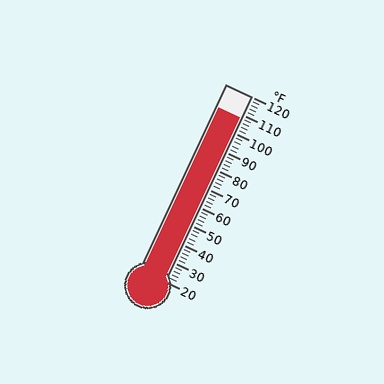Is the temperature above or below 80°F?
The temperature is above 80°F.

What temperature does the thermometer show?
The thermometer shows approximately 108°F.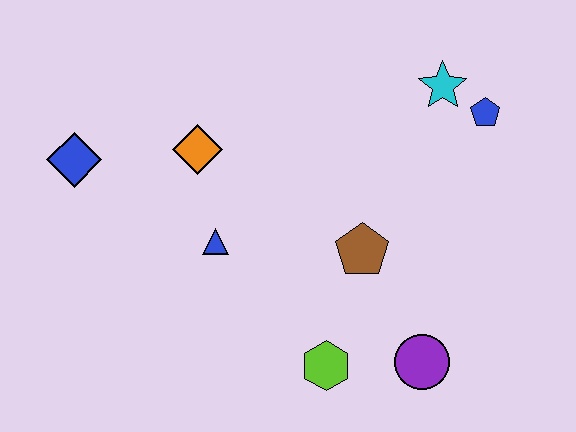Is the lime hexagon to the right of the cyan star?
No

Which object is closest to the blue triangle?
The orange diamond is closest to the blue triangle.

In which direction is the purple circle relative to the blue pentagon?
The purple circle is below the blue pentagon.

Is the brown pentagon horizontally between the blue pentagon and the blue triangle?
Yes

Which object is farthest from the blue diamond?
The blue pentagon is farthest from the blue diamond.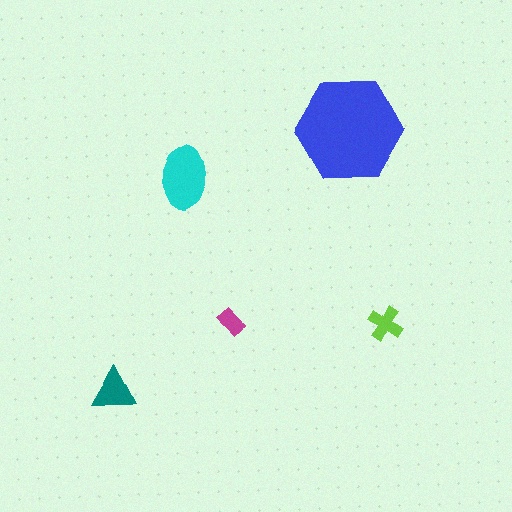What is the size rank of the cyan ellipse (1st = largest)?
2nd.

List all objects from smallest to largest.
The magenta rectangle, the lime cross, the teal triangle, the cyan ellipse, the blue hexagon.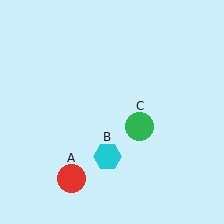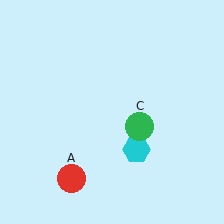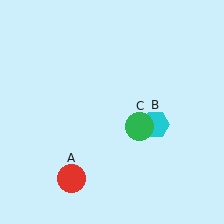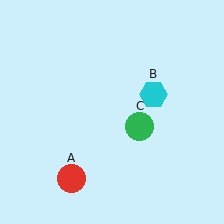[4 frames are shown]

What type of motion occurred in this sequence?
The cyan hexagon (object B) rotated counterclockwise around the center of the scene.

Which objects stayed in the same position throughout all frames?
Red circle (object A) and green circle (object C) remained stationary.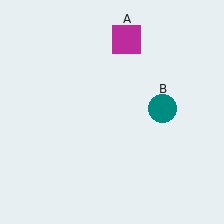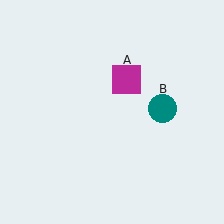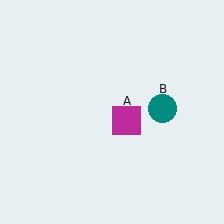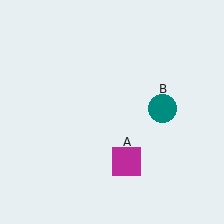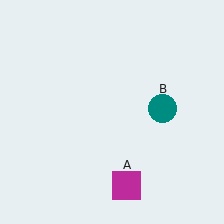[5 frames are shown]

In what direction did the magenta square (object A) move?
The magenta square (object A) moved down.